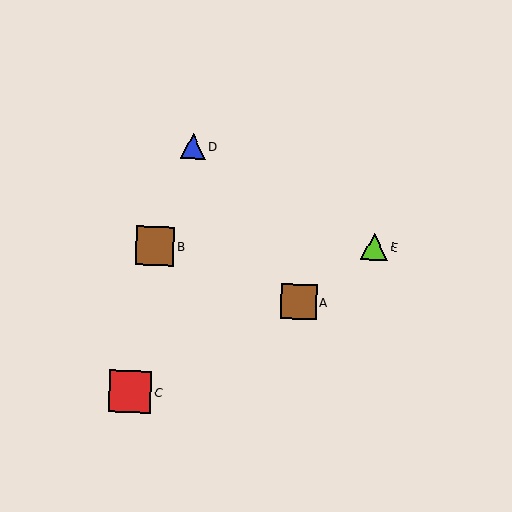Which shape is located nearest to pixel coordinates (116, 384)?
The red square (labeled C) at (130, 392) is nearest to that location.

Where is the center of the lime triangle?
The center of the lime triangle is at (374, 247).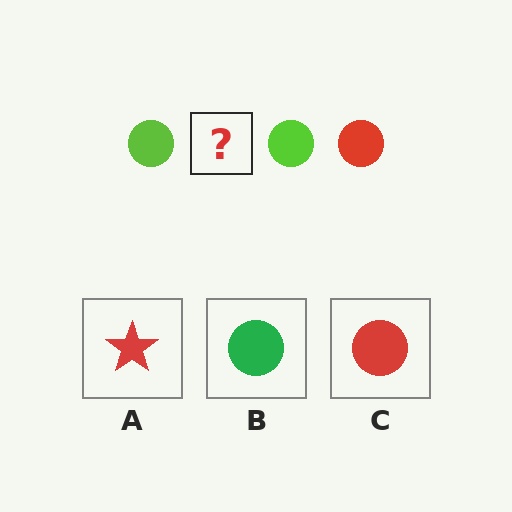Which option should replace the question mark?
Option C.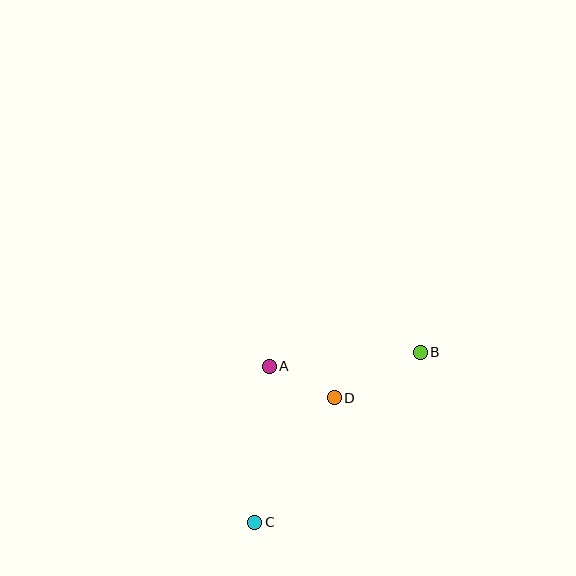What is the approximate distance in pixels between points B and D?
The distance between B and D is approximately 97 pixels.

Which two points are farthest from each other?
Points B and C are farthest from each other.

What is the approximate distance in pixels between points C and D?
The distance between C and D is approximately 148 pixels.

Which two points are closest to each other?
Points A and D are closest to each other.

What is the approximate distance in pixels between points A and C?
The distance between A and C is approximately 157 pixels.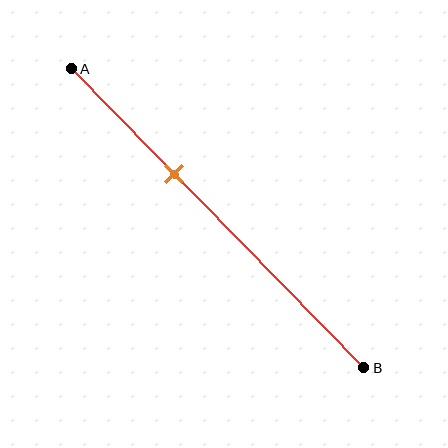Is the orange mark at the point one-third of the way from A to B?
Yes, the mark is approximately at the one-third point.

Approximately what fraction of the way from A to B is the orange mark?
The orange mark is approximately 35% of the way from A to B.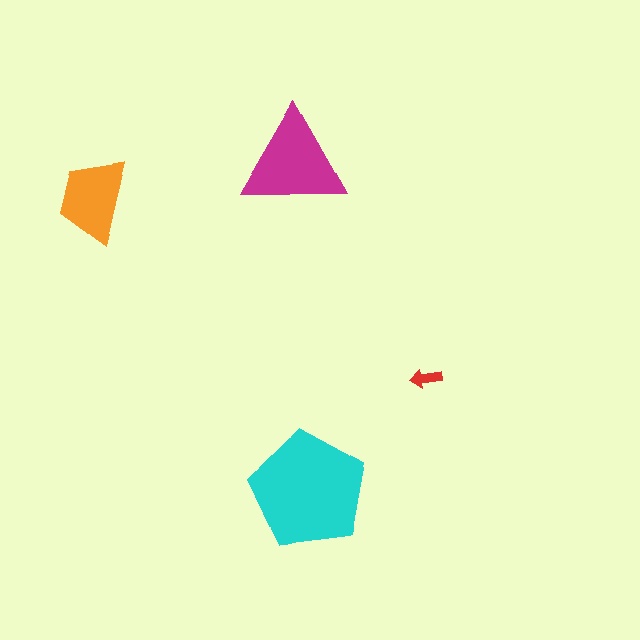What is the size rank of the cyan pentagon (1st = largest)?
1st.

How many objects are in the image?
There are 4 objects in the image.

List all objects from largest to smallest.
The cyan pentagon, the magenta triangle, the orange trapezoid, the red arrow.